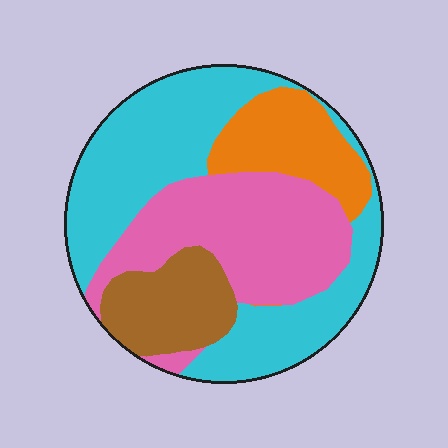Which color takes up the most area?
Cyan, at roughly 45%.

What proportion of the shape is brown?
Brown covers around 15% of the shape.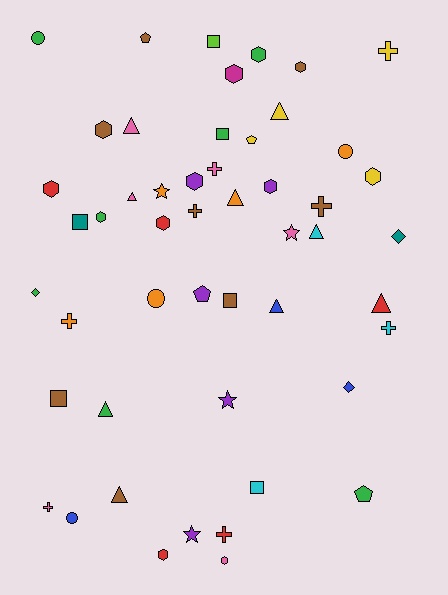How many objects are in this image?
There are 50 objects.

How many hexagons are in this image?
There are 12 hexagons.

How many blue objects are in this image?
There are 3 blue objects.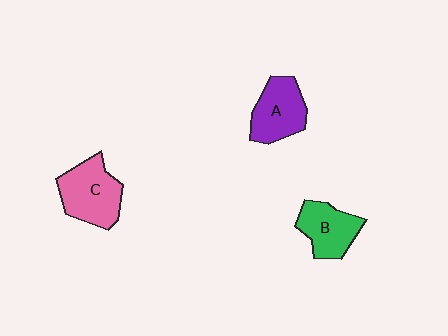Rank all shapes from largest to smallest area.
From largest to smallest: C (pink), A (purple), B (green).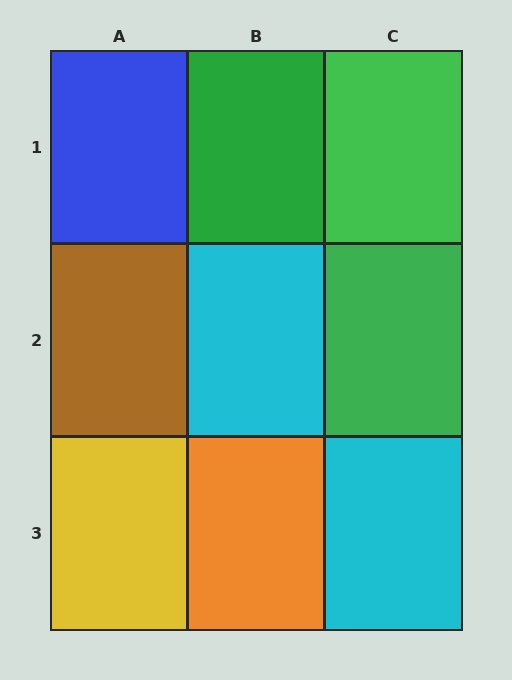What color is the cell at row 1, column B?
Green.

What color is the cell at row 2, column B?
Cyan.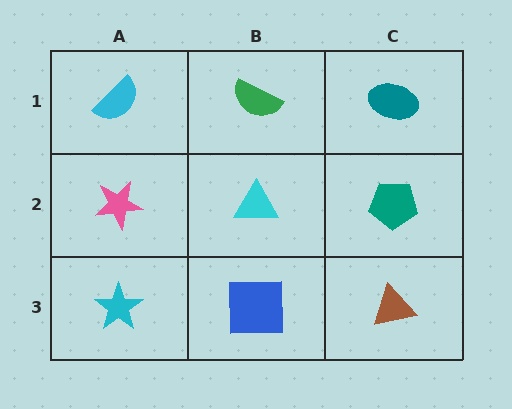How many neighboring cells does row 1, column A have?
2.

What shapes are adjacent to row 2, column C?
A teal ellipse (row 1, column C), a brown triangle (row 3, column C), a cyan triangle (row 2, column B).